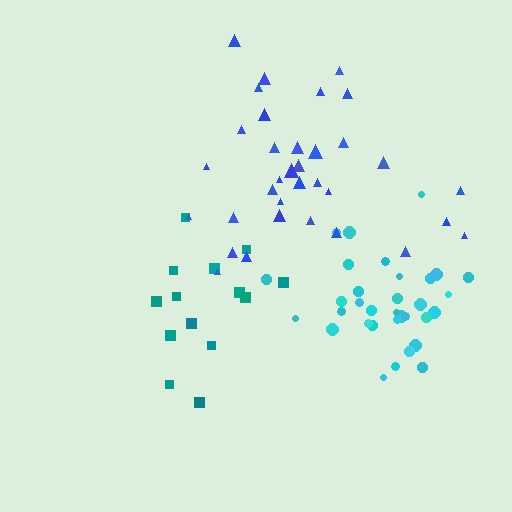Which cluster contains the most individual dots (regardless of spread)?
Blue (35).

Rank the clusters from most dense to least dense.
cyan, blue, teal.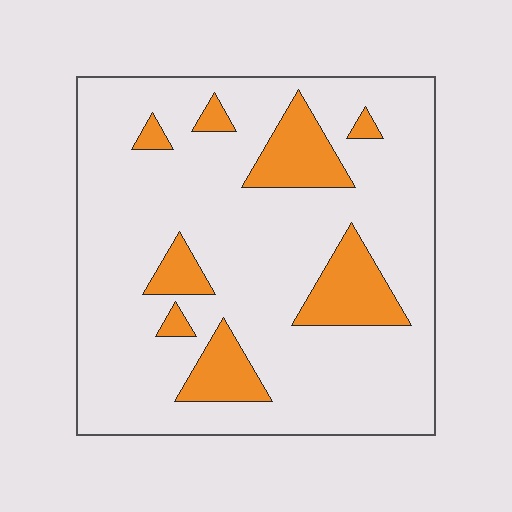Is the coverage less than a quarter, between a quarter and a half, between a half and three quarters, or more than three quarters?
Less than a quarter.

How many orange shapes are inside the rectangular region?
8.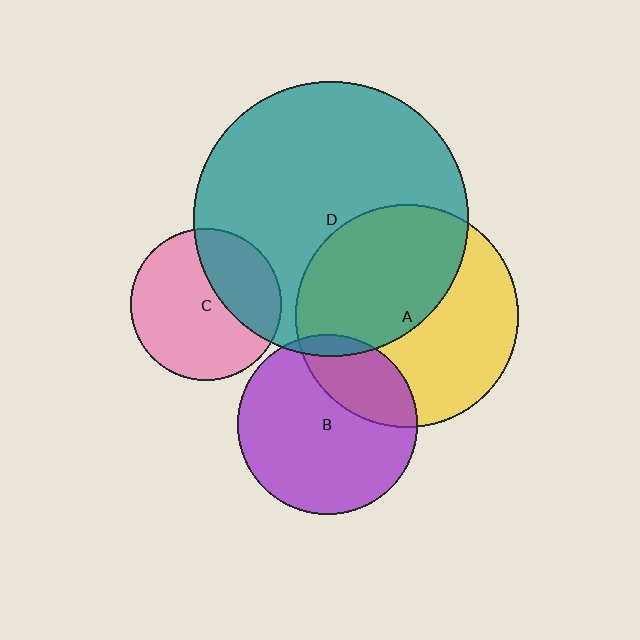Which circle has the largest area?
Circle D (teal).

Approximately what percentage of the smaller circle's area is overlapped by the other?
Approximately 5%.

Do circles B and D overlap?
Yes.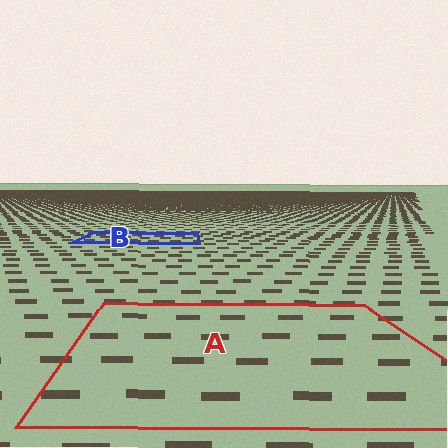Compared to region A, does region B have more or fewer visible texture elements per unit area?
Region B has more texture elements per unit area — they are packed more densely because it is farther away.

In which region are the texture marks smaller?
The texture marks are smaller in region B, because it is farther away.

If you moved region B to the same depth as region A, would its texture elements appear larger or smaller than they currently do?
They would appear larger. At a closer depth, the same texture elements are projected at a bigger on-screen size.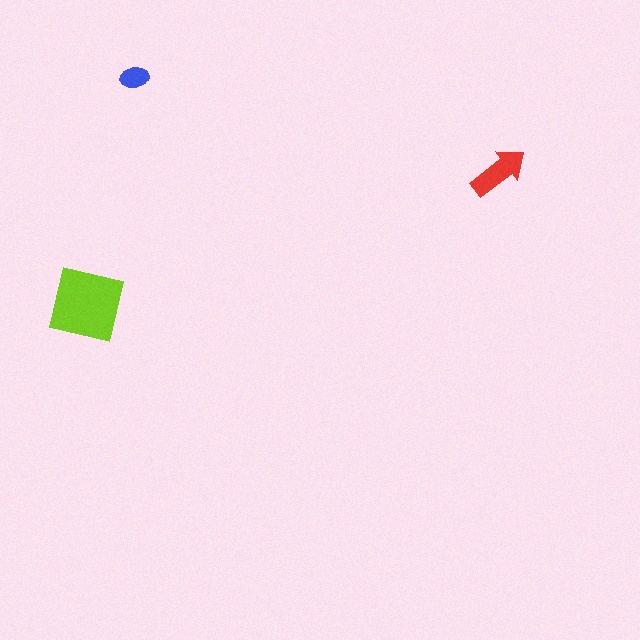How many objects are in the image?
There are 3 objects in the image.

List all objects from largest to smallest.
The lime square, the red arrow, the blue ellipse.